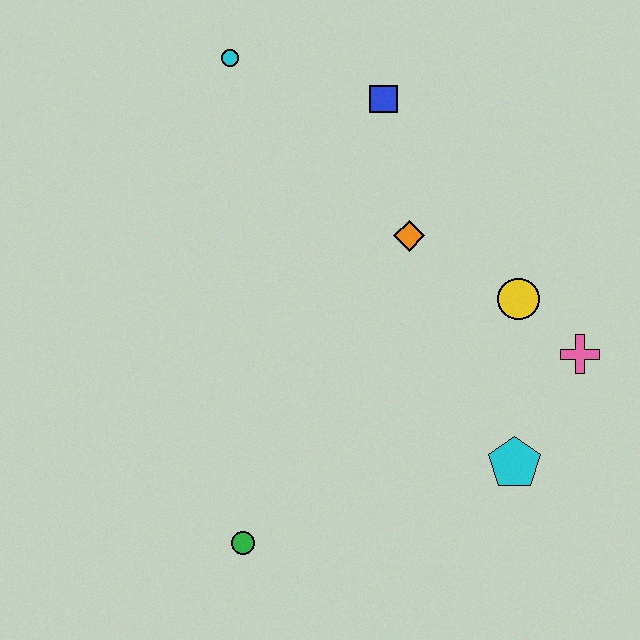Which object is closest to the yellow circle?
The pink cross is closest to the yellow circle.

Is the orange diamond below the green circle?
No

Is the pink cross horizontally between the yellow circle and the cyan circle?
No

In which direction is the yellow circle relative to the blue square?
The yellow circle is below the blue square.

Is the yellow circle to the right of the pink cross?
No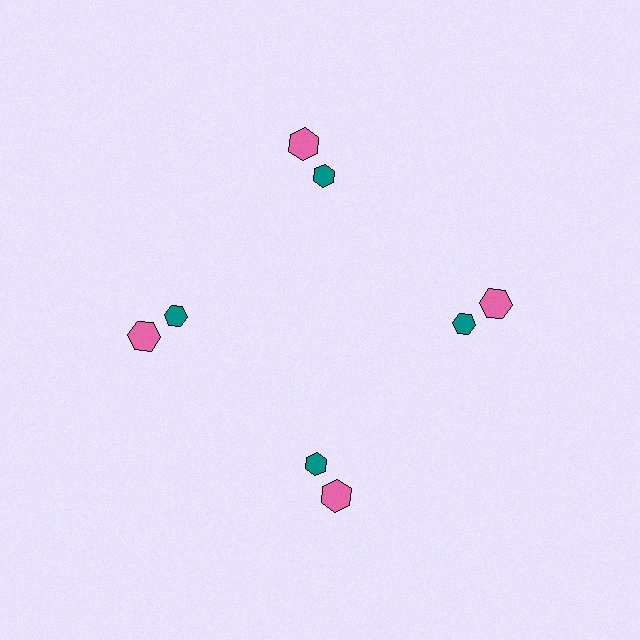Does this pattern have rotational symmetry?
Yes, this pattern has 4-fold rotational symmetry. It looks the same after rotating 90 degrees around the center.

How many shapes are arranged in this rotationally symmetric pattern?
There are 8 shapes, arranged in 4 groups of 2.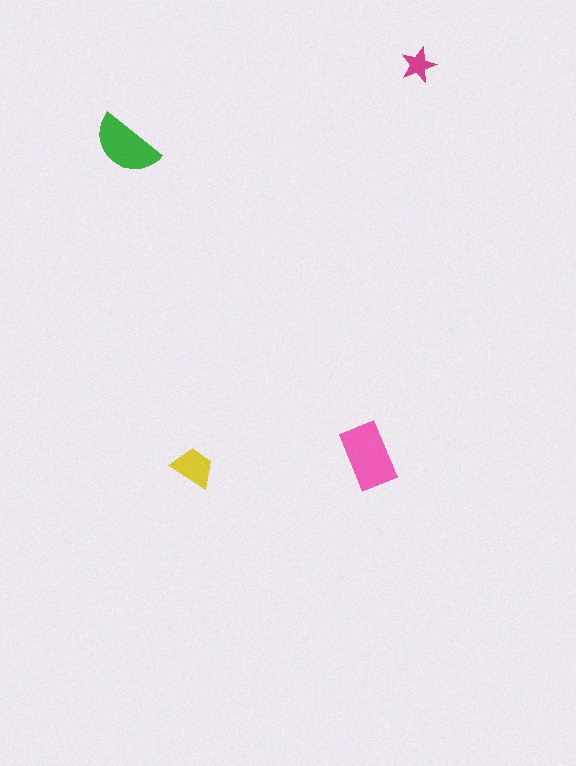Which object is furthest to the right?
The magenta star is rightmost.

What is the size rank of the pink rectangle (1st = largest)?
1st.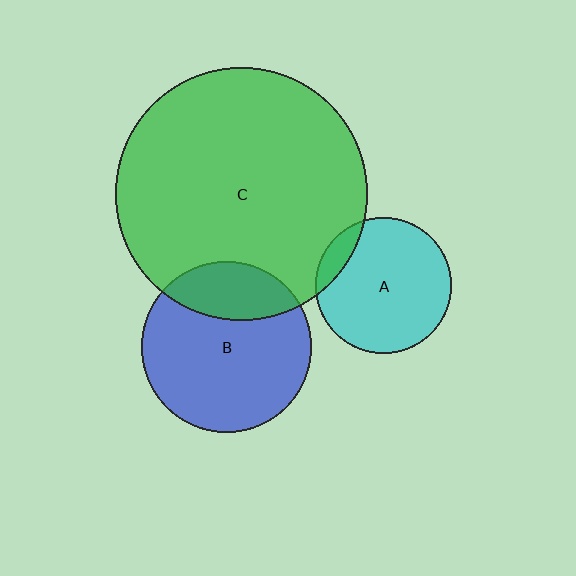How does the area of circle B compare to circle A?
Approximately 1.6 times.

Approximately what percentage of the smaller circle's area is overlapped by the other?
Approximately 10%.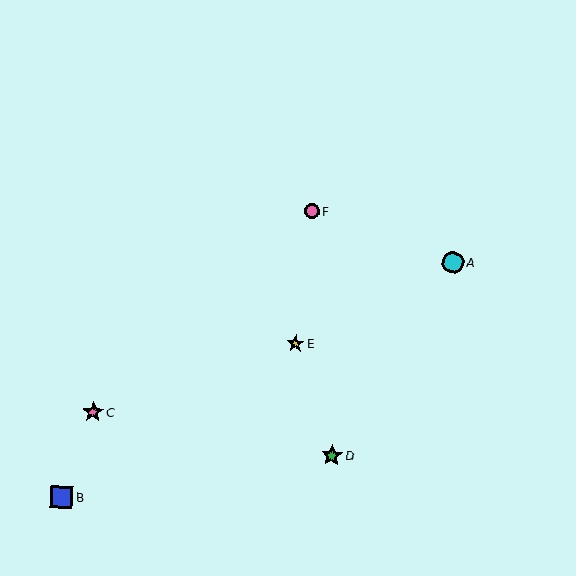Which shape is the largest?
The blue square (labeled B) is the largest.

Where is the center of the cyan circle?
The center of the cyan circle is at (453, 262).